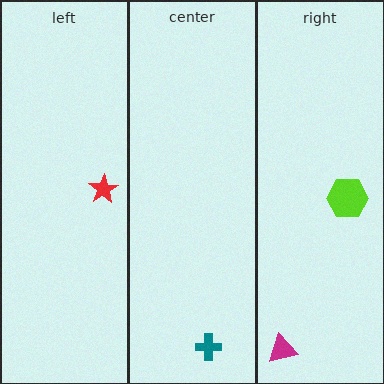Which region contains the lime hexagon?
The right region.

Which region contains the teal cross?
The center region.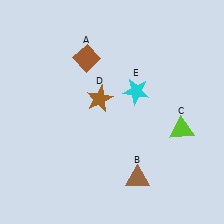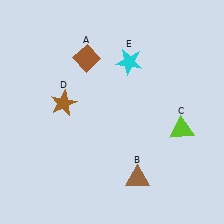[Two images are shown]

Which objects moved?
The objects that moved are: the brown star (D), the cyan star (E).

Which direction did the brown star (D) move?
The brown star (D) moved left.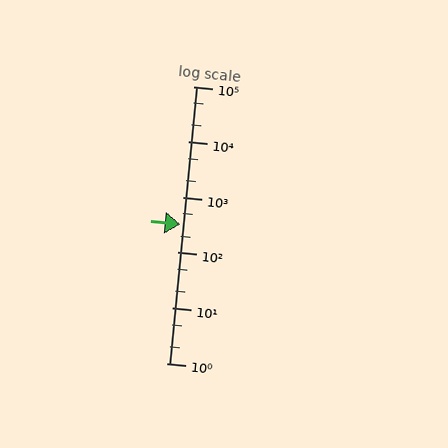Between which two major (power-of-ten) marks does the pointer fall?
The pointer is between 100 and 1000.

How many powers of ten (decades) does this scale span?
The scale spans 5 decades, from 1 to 100000.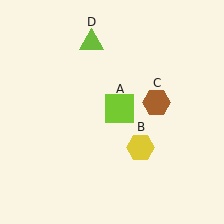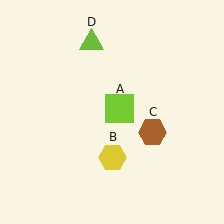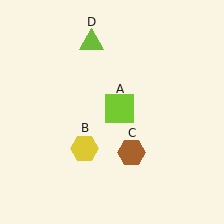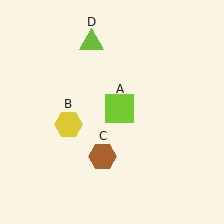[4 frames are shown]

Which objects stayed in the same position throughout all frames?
Lime square (object A) and lime triangle (object D) remained stationary.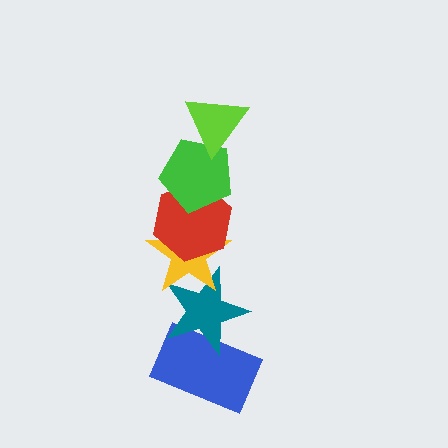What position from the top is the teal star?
The teal star is 5th from the top.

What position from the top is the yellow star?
The yellow star is 4th from the top.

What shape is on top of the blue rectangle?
The teal star is on top of the blue rectangle.